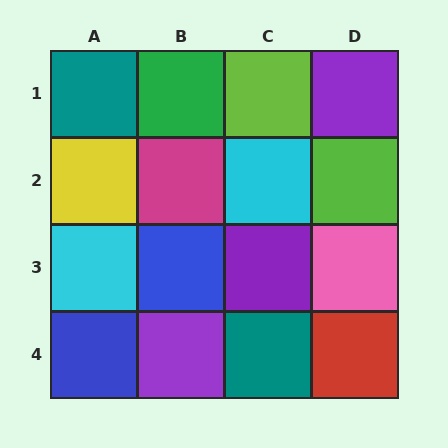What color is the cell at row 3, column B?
Blue.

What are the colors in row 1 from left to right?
Teal, green, lime, purple.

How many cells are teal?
2 cells are teal.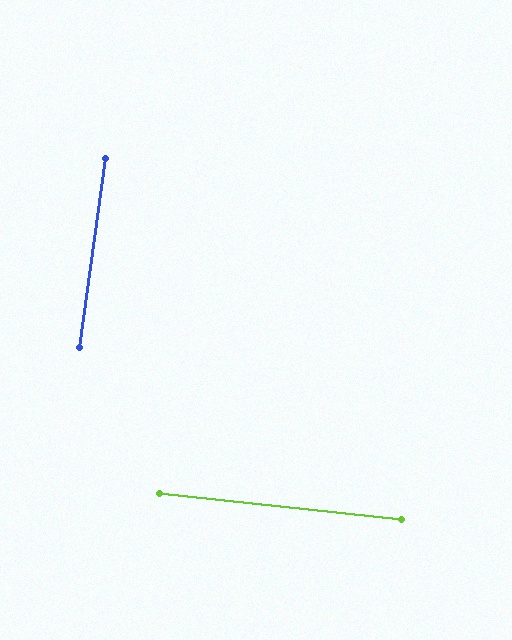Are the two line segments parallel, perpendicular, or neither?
Perpendicular — they meet at approximately 88°.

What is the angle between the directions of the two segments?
Approximately 88 degrees.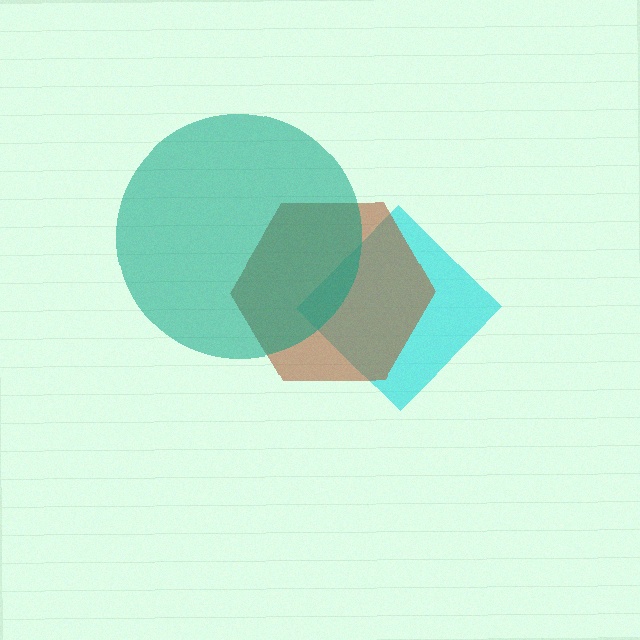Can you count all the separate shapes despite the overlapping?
Yes, there are 3 separate shapes.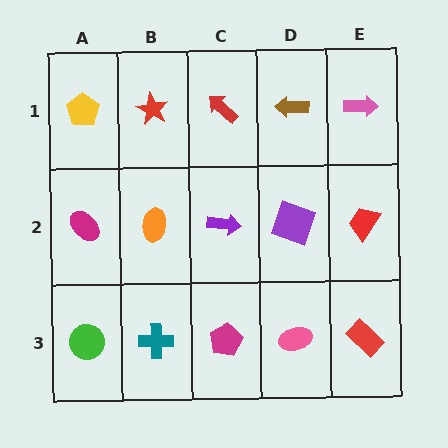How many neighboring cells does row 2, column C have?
4.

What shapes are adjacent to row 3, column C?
A purple arrow (row 2, column C), a teal cross (row 3, column B), a pink ellipse (row 3, column D).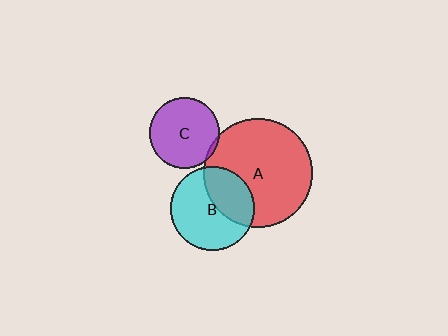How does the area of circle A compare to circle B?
Approximately 1.7 times.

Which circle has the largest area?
Circle A (red).